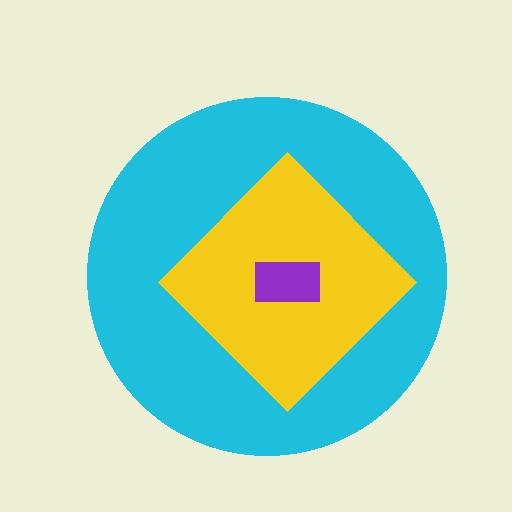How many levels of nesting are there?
3.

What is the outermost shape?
The cyan circle.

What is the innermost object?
The purple rectangle.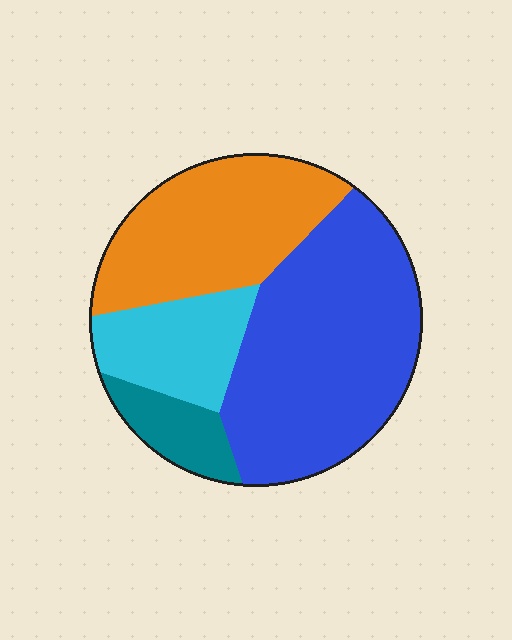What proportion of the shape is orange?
Orange covers around 30% of the shape.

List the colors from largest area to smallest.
From largest to smallest: blue, orange, cyan, teal.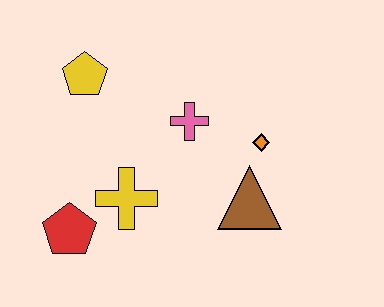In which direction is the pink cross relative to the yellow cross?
The pink cross is above the yellow cross.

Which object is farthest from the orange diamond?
The red pentagon is farthest from the orange diamond.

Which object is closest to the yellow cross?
The red pentagon is closest to the yellow cross.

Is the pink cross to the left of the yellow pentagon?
No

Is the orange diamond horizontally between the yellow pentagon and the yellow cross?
No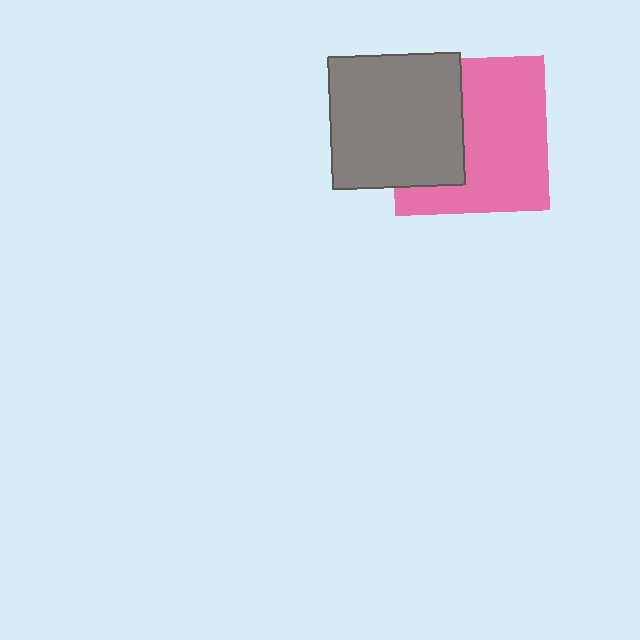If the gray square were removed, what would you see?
You would see the complete pink square.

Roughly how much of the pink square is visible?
About half of it is visible (roughly 62%).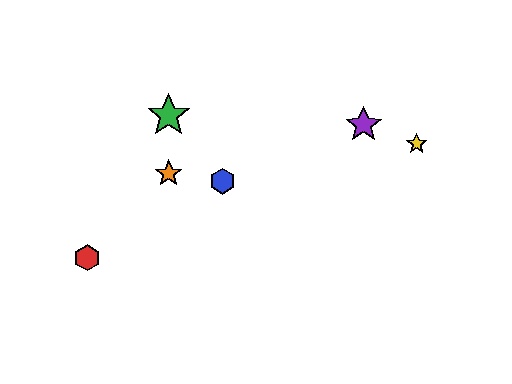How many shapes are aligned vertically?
2 shapes (the green star, the orange star) are aligned vertically.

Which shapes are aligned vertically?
The green star, the orange star are aligned vertically.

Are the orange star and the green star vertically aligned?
Yes, both are at x≈169.